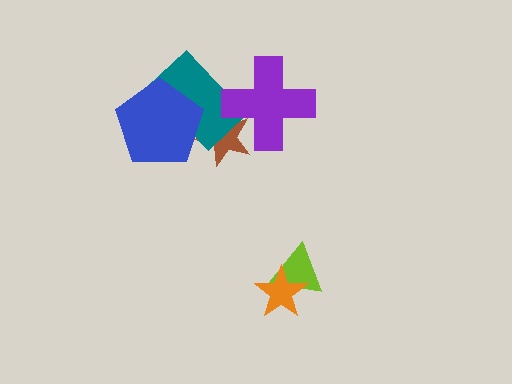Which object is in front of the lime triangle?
The orange star is in front of the lime triangle.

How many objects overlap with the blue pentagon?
2 objects overlap with the blue pentagon.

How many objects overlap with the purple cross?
2 objects overlap with the purple cross.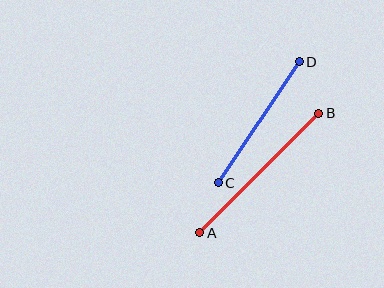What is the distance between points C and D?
The distance is approximately 146 pixels.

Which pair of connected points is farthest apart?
Points A and B are farthest apart.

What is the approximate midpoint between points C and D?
The midpoint is at approximately (259, 122) pixels.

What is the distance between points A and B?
The distance is approximately 169 pixels.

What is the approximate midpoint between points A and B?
The midpoint is at approximately (259, 173) pixels.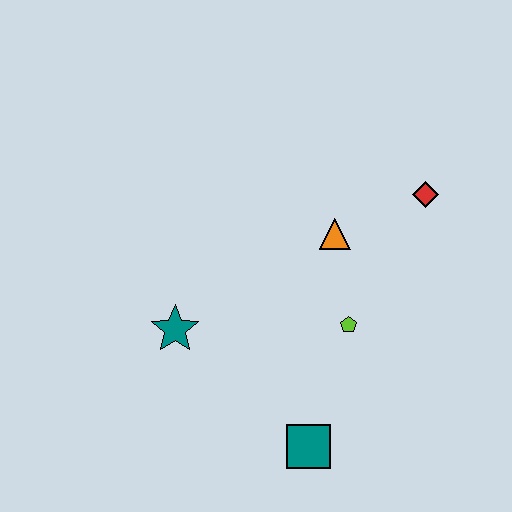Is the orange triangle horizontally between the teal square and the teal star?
No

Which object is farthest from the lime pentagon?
The teal star is farthest from the lime pentagon.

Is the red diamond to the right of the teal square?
Yes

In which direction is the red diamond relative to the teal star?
The red diamond is to the right of the teal star.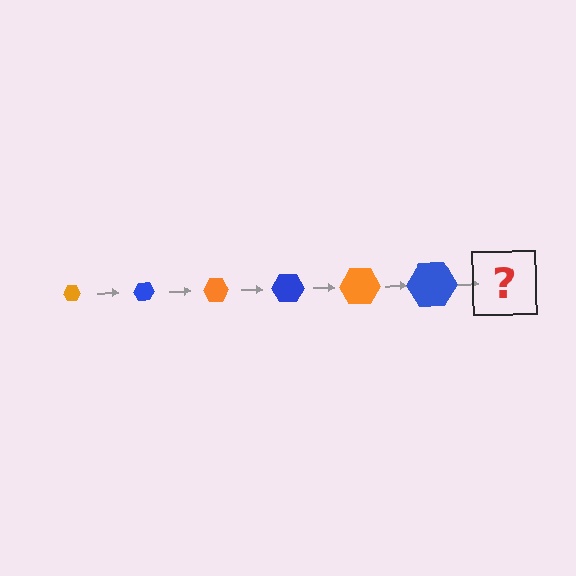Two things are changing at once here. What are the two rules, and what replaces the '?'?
The two rules are that the hexagon grows larger each step and the color cycles through orange and blue. The '?' should be an orange hexagon, larger than the previous one.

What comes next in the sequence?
The next element should be an orange hexagon, larger than the previous one.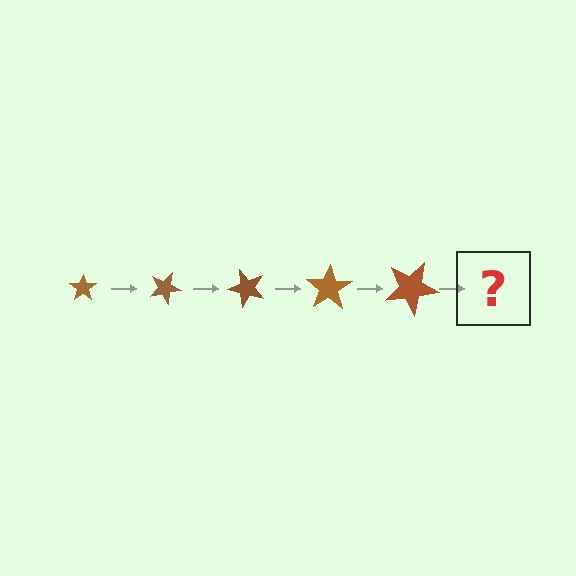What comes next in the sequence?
The next element should be a star, larger than the previous one and rotated 125 degrees from the start.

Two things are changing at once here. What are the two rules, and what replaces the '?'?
The two rules are that the star grows larger each step and it rotates 25 degrees each step. The '?' should be a star, larger than the previous one and rotated 125 degrees from the start.